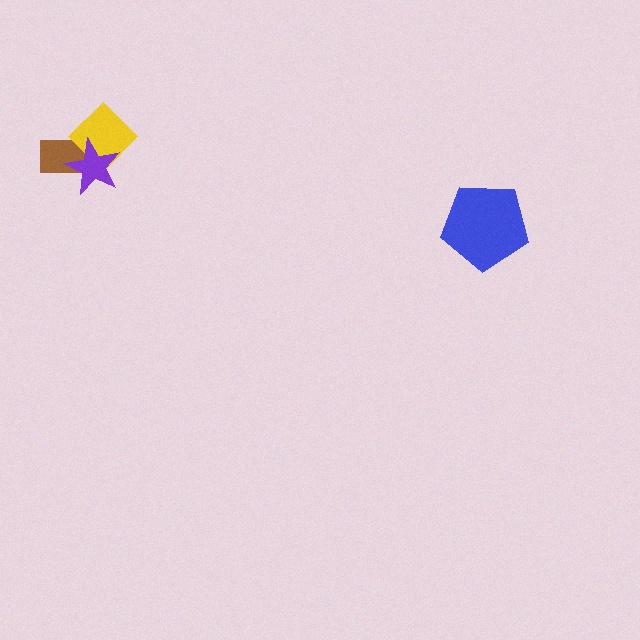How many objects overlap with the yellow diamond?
2 objects overlap with the yellow diamond.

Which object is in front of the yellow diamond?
The purple star is in front of the yellow diamond.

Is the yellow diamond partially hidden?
Yes, it is partially covered by another shape.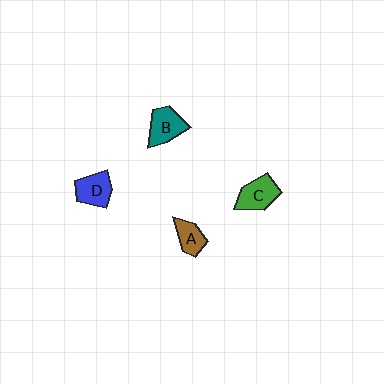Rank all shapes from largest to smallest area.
From largest to smallest: C (green), B (teal), D (blue), A (brown).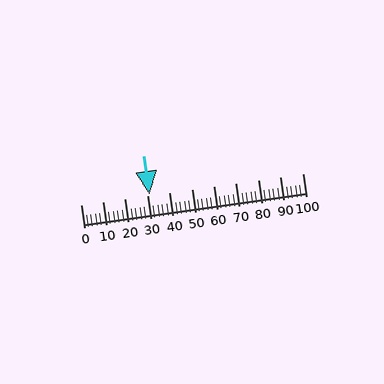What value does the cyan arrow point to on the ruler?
The cyan arrow points to approximately 31.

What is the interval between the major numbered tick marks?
The major tick marks are spaced 10 units apart.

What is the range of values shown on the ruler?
The ruler shows values from 0 to 100.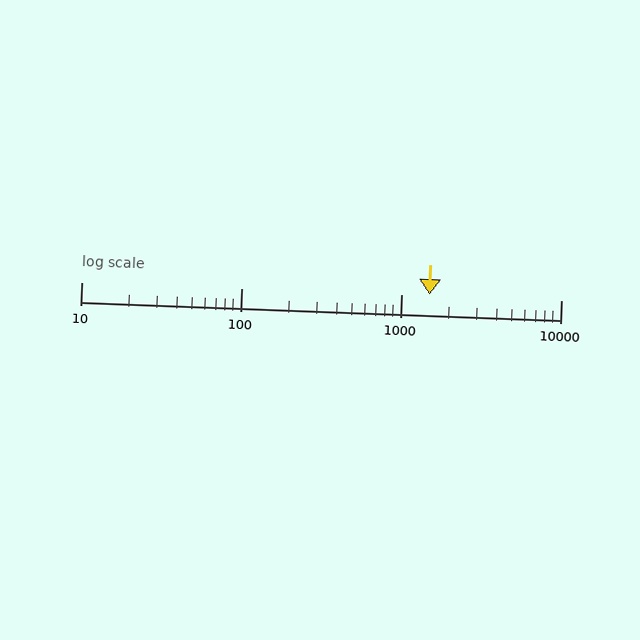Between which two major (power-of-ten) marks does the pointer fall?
The pointer is between 1000 and 10000.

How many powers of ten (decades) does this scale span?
The scale spans 3 decades, from 10 to 10000.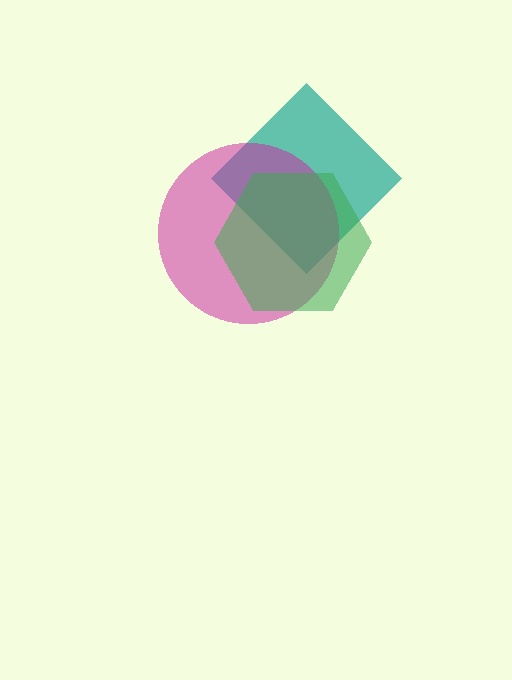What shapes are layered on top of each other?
The layered shapes are: a teal diamond, a magenta circle, a green hexagon.